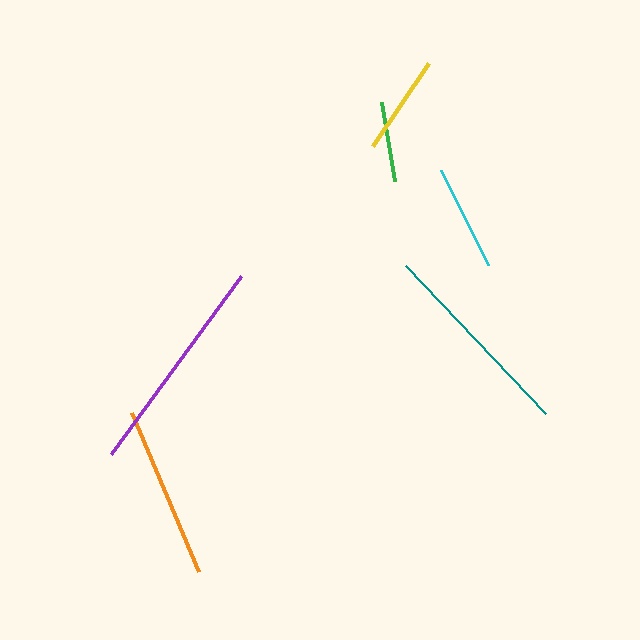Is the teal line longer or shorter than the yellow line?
The teal line is longer than the yellow line.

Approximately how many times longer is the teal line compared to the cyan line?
The teal line is approximately 1.9 times the length of the cyan line.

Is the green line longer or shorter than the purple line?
The purple line is longer than the green line.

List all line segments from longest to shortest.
From longest to shortest: purple, teal, orange, cyan, yellow, green.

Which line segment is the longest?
The purple line is the longest at approximately 221 pixels.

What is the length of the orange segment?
The orange segment is approximately 173 pixels long.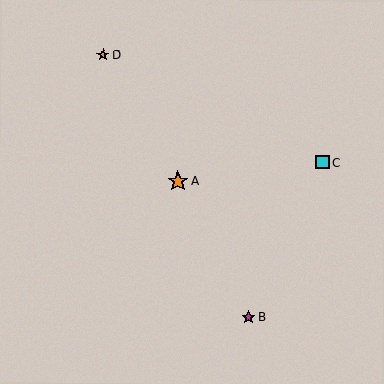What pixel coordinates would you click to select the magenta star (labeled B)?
Click at (248, 317) to select the magenta star B.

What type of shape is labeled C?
Shape C is a cyan square.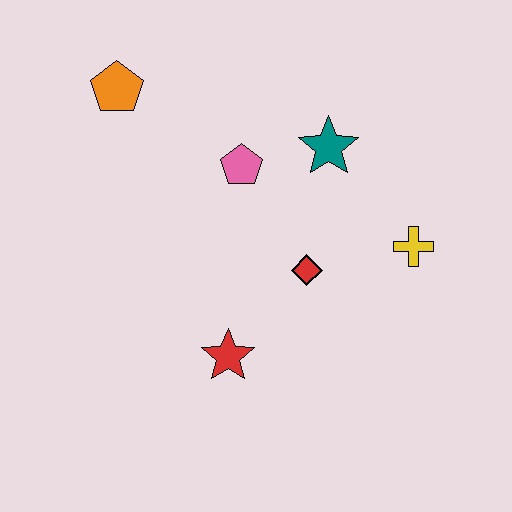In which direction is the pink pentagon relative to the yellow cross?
The pink pentagon is to the left of the yellow cross.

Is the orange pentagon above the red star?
Yes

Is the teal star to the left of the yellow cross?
Yes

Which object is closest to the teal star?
The pink pentagon is closest to the teal star.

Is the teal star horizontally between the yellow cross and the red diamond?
Yes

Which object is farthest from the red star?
The orange pentagon is farthest from the red star.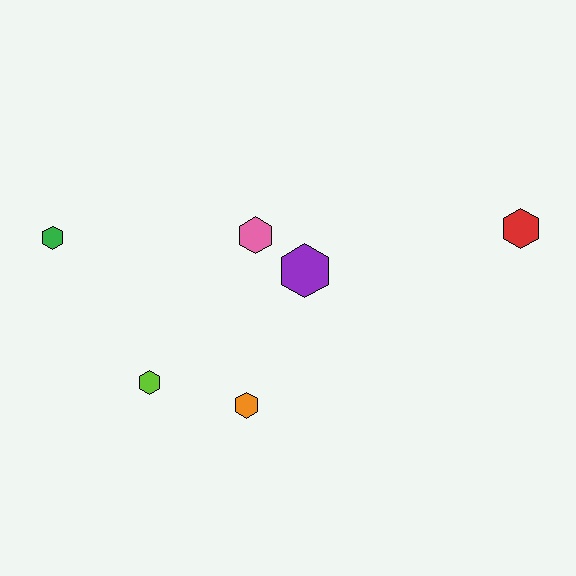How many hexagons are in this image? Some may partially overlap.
There are 6 hexagons.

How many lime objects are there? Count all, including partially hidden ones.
There is 1 lime object.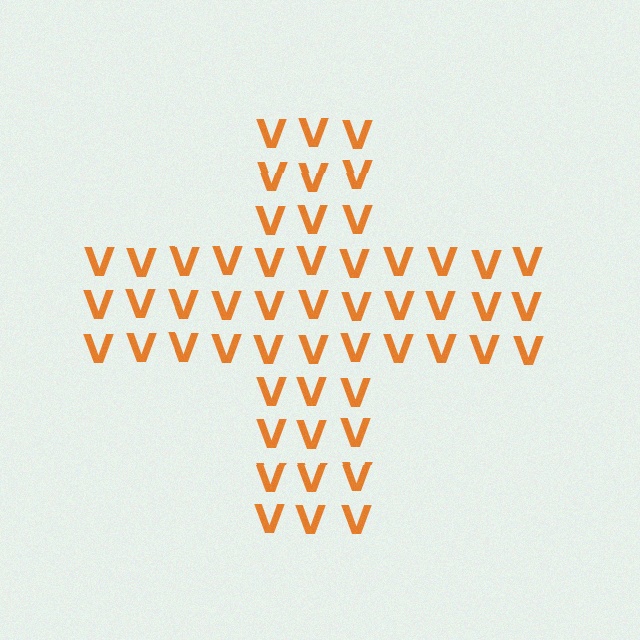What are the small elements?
The small elements are letter V's.